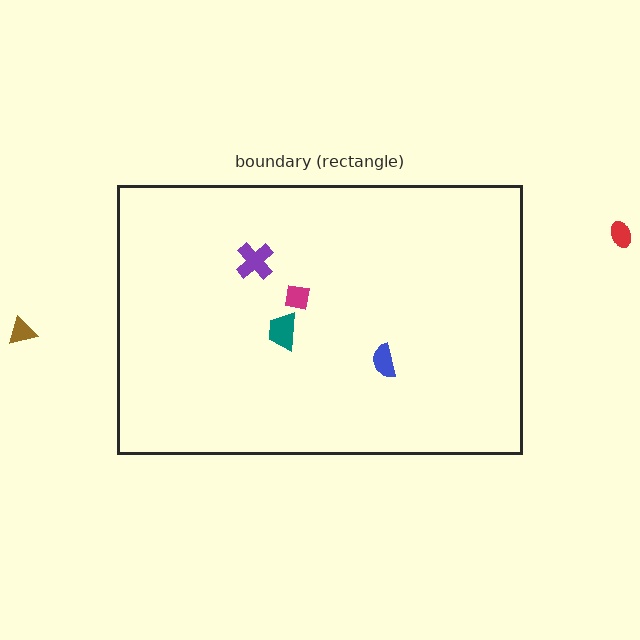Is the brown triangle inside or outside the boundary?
Outside.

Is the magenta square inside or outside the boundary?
Inside.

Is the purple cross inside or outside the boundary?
Inside.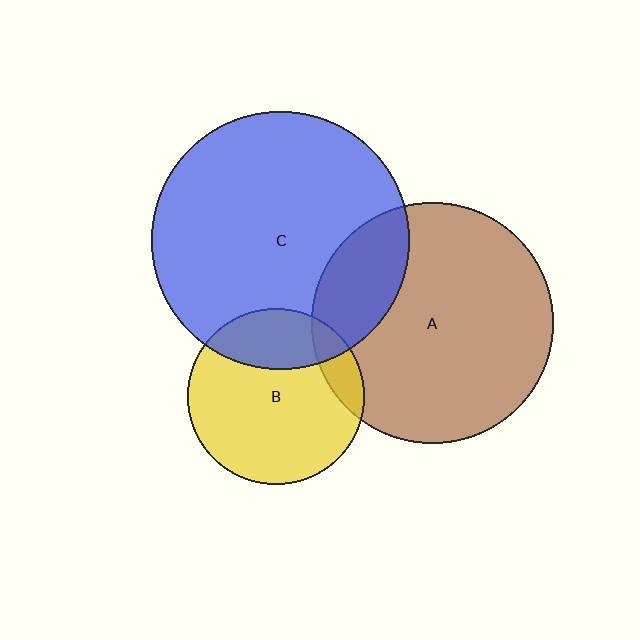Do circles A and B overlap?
Yes.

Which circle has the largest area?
Circle C (blue).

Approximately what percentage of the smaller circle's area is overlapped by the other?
Approximately 10%.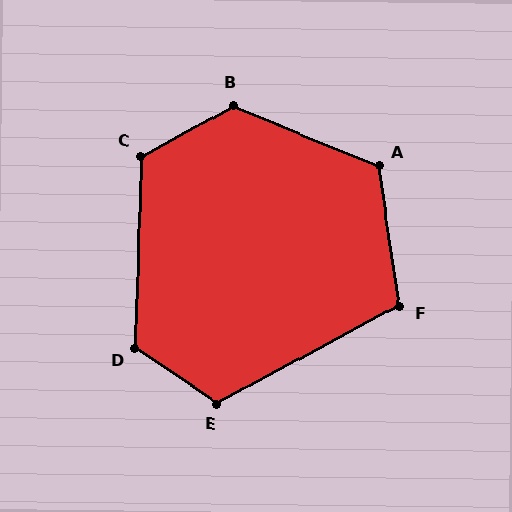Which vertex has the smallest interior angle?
F, at approximately 109 degrees.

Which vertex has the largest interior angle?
B, at approximately 129 degrees.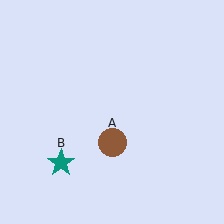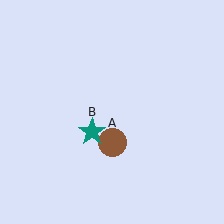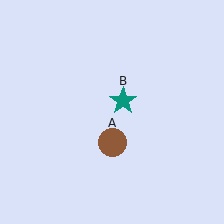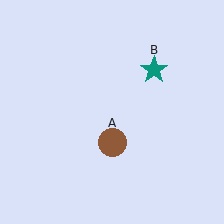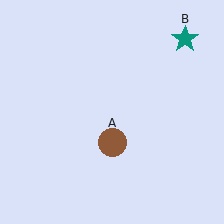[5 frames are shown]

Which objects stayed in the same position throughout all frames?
Brown circle (object A) remained stationary.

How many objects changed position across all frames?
1 object changed position: teal star (object B).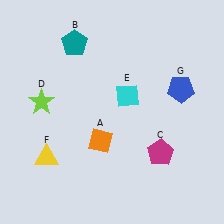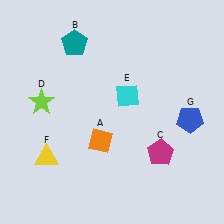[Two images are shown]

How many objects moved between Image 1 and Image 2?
1 object moved between the two images.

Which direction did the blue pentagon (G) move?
The blue pentagon (G) moved down.